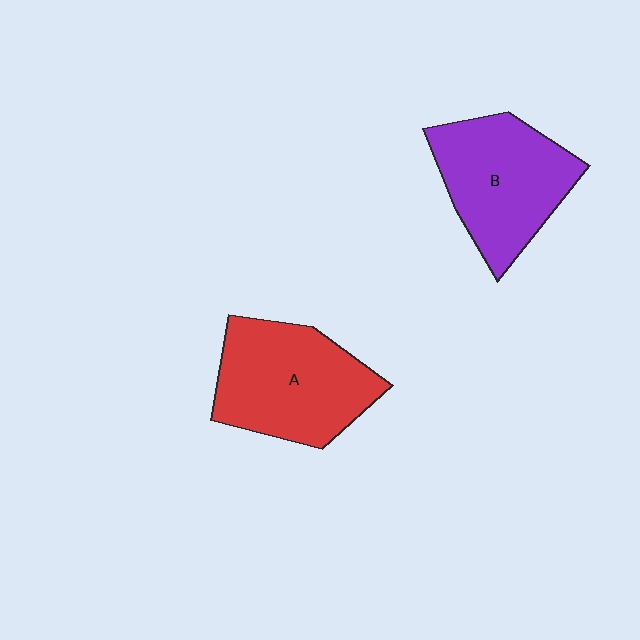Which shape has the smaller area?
Shape B (purple).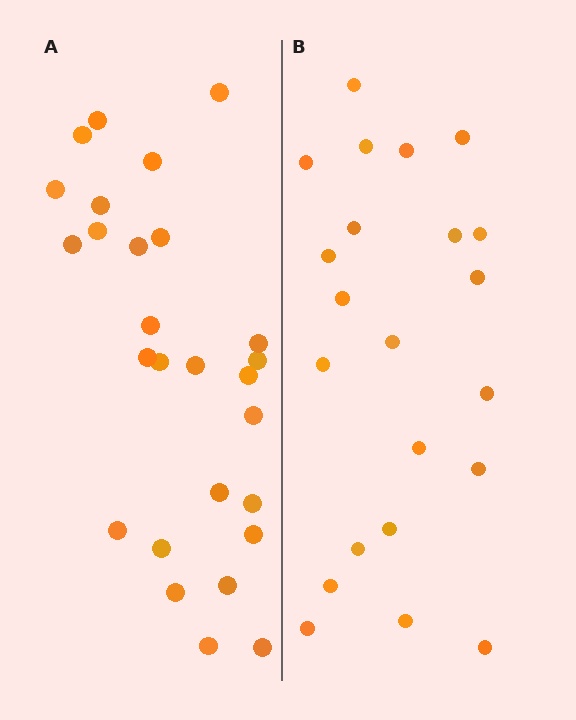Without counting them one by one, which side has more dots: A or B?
Region A (the left region) has more dots.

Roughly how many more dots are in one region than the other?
Region A has about 5 more dots than region B.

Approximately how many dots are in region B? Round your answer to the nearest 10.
About 20 dots. (The exact count is 22, which rounds to 20.)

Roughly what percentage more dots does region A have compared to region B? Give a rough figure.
About 25% more.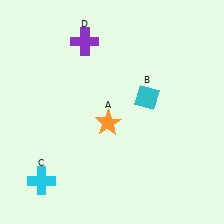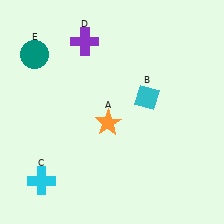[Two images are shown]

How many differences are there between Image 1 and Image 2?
There is 1 difference between the two images.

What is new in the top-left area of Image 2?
A teal circle (E) was added in the top-left area of Image 2.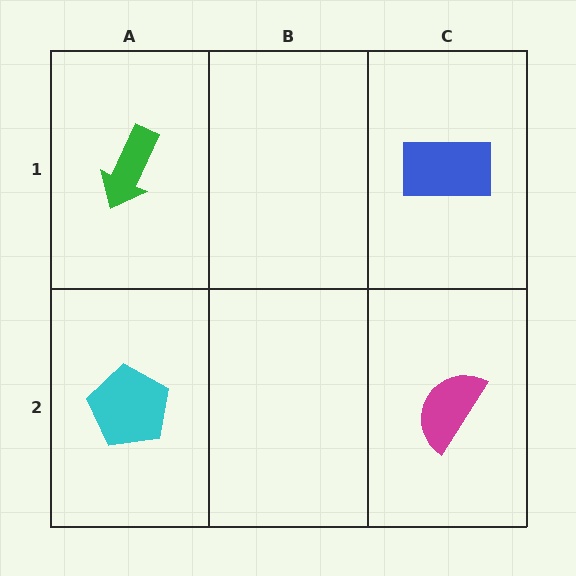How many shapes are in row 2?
2 shapes.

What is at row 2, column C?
A magenta semicircle.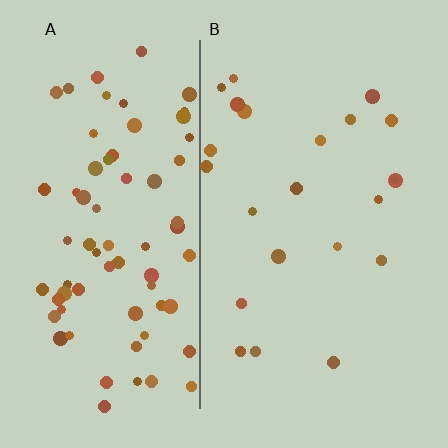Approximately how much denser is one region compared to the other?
Approximately 3.2× — region A over region B.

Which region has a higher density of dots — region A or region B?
A (the left).